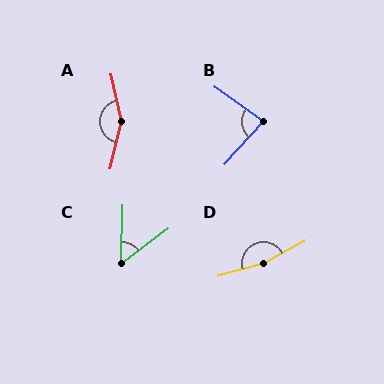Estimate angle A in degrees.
Approximately 155 degrees.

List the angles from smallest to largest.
C (52°), B (83°), A (155°), D (167°).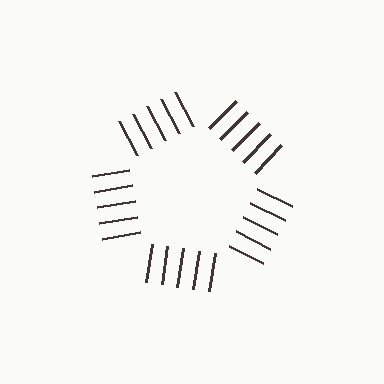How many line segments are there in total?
25 — 5 along each of the 5 edges.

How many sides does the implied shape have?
5 sides — the line-ends trace a pentagon.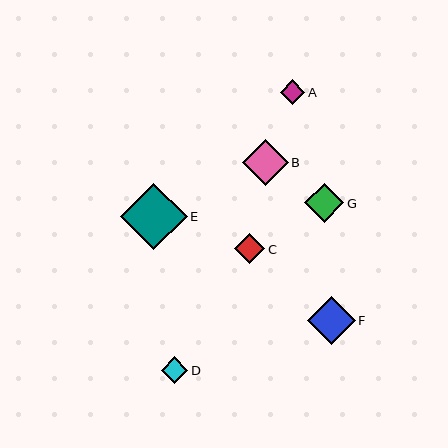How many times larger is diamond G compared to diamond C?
Diamond G is approximately 1.3 times the size of diamond C.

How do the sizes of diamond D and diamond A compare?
Diamond D and diamond A are approximately the same size.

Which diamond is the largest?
Diamond E is the largest with a size of approximately 67 pixels.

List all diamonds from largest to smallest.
From largest to smallest: E, F, B, G, C, D, A.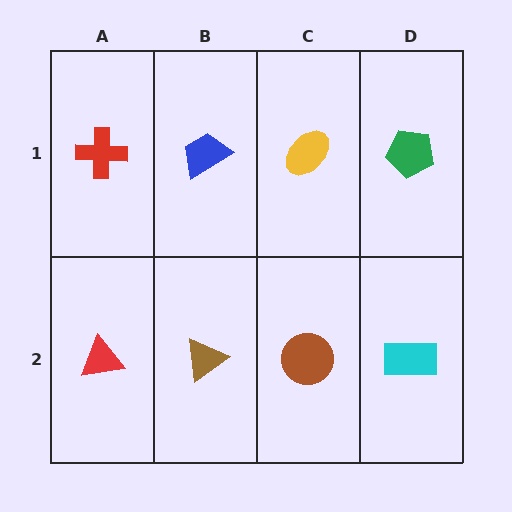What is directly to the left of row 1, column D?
A yellow ellipse.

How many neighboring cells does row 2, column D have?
2.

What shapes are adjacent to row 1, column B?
A brown triangle (row 2, column B), a red cross (row 1, column A), a yellow ellipse (row 1, column C).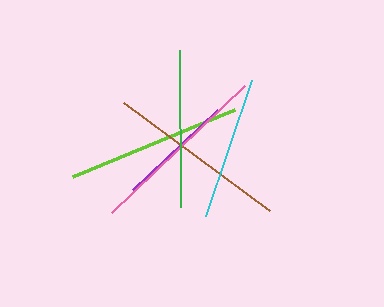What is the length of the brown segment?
The brown segment is approximately 182 pixels long.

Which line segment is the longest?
The pink line is the longest at approximately 184 pixels.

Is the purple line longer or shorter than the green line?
The green line is longer than the purple line.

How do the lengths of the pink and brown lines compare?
The pink and brown lines are approximately the same length.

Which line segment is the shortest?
The purple line is the shortest at approximately 116 pixels.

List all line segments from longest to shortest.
From longest to shortest: pink, brown, lime, green, cyan, purple.